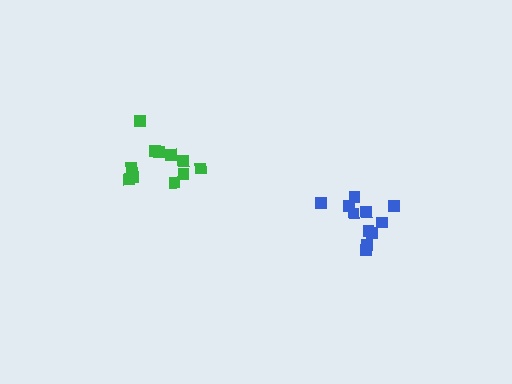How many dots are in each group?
Group 1: 11 dots, Group 2: 11 dots (22 total).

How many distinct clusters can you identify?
There are 2 distinct clusters.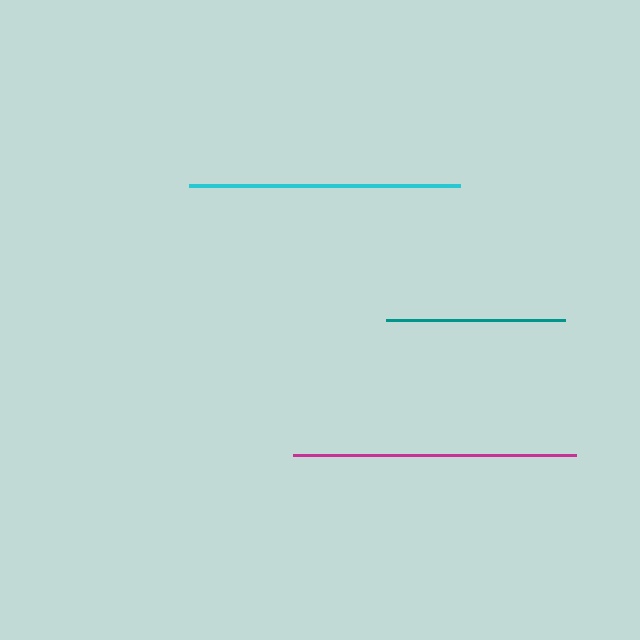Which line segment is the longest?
The magenta line is the longest at approximately 282 pixels.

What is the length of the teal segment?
The teal segment is approximately 180 pixels long.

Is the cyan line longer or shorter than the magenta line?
The magenta line is longer than the cyan line.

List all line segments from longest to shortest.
From longest to shortest: magenta, cyan, teal.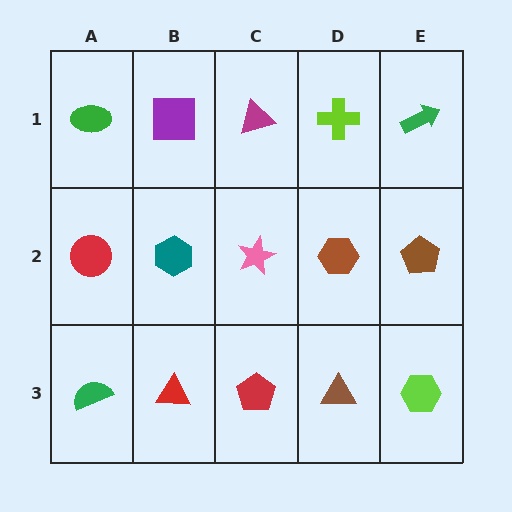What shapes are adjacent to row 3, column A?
A red circle (row 2, column A), a red triangle (row 3, column B).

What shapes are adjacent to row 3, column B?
A teal hexagon (row 2, column B), a green semicircle (row 3, column A), a red pentagon (row 3, column C).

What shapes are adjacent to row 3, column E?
A brown pentagon (row 2, column E), a brown triangle (row 3, column D).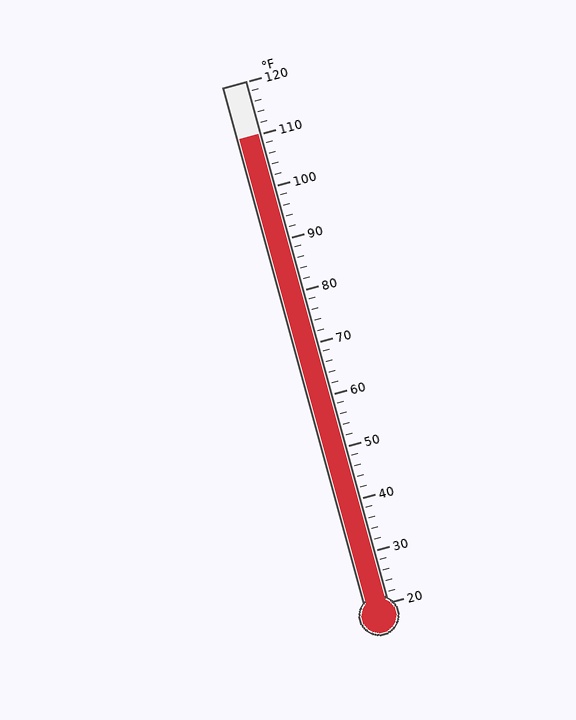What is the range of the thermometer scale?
The thermometer scale ranges from 20°F to 120°F.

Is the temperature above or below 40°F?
The temperature is above 40°F.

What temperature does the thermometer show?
The thermometer shows approximately 110°F.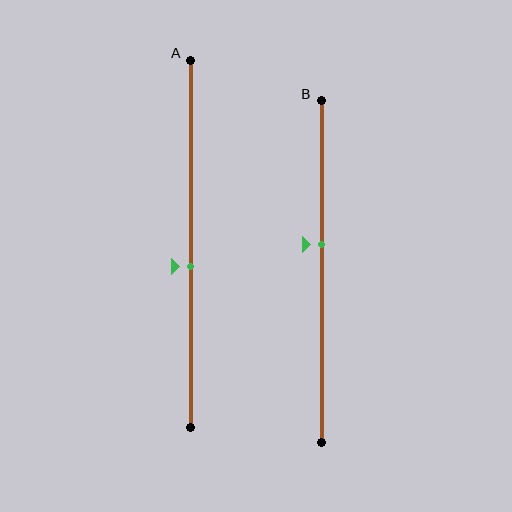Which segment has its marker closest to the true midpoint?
Segment A has its marker closest to the true midpoint.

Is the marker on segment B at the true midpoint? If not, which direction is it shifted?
No, the marker on segment B is shifted upward by about 8% of the segment length.